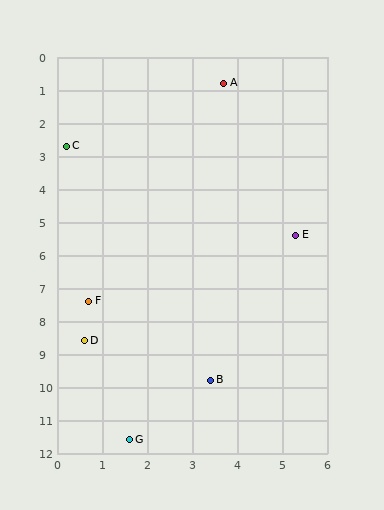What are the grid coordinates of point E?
Point E is at approximately (5.3, 5.4).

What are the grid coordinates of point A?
Point A is at approximately (3.7, 0.8).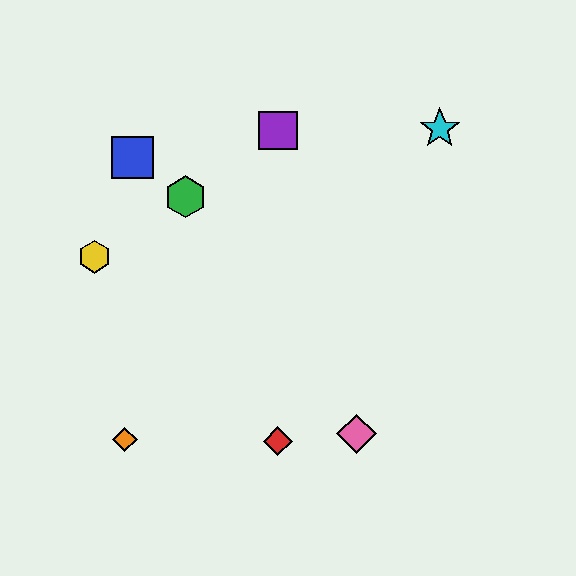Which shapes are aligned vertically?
The red diamond, the purple square are aligned vertically.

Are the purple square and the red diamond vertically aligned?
Yes, both are at x≈278.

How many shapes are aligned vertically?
2 shapes (the red diamond, the purple square) are aligned vertically.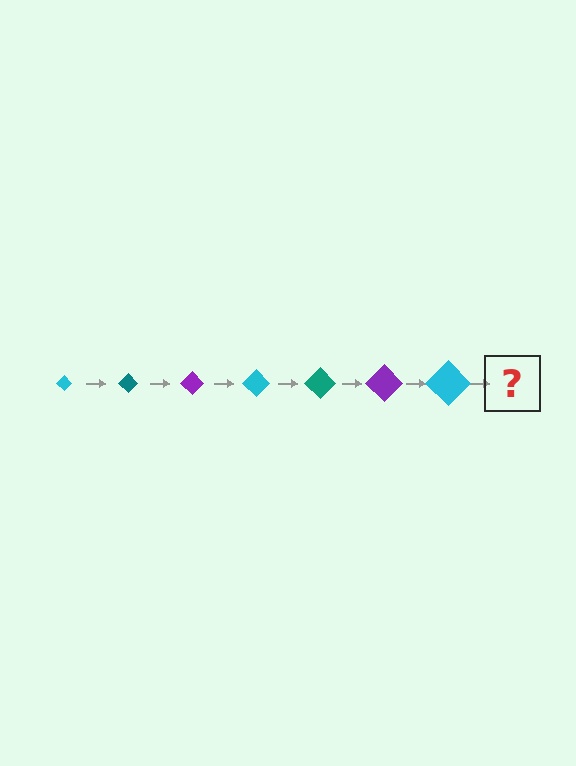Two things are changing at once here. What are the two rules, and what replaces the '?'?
The two rules are that the diamond grows larger each step and the color cycles through cyan, teal, and purple. The '?' should be a teal diamond, larger than the previous one.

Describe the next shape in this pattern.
It should be a teal diamond, larger than the previous one.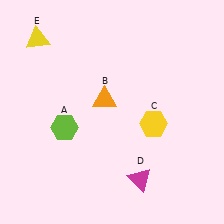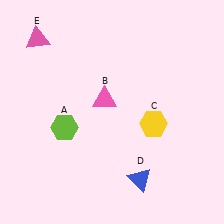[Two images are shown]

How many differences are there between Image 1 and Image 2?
There are 3 differences between the two images.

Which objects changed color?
B changed from orange to pink. D changed from magenta to blue. E changed from yellow to pink.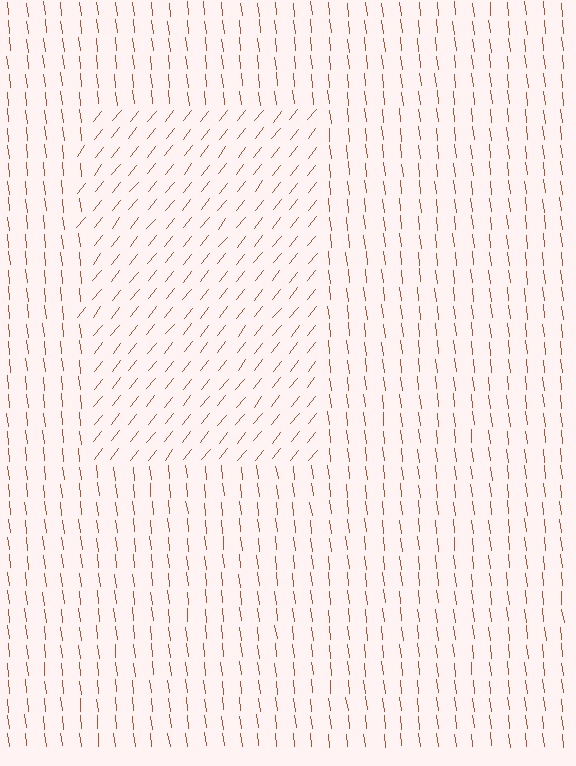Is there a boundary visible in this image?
Yes, there is a texture boundary formed by a change in line orientation.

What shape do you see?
I see a rectangle.